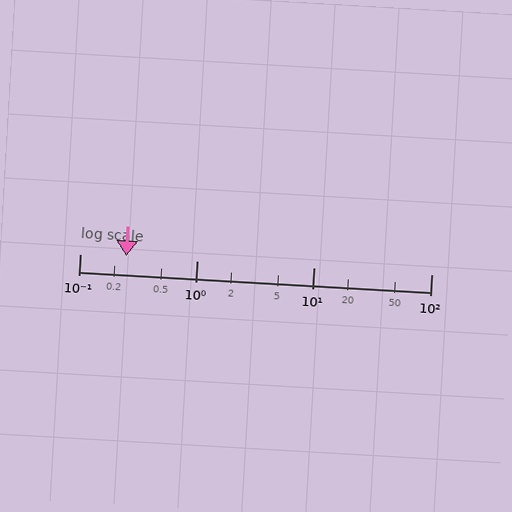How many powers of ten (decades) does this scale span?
The scale spans 3 decades, from 0.1 to 100.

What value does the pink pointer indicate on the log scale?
The pointer indicates approximately 0.25.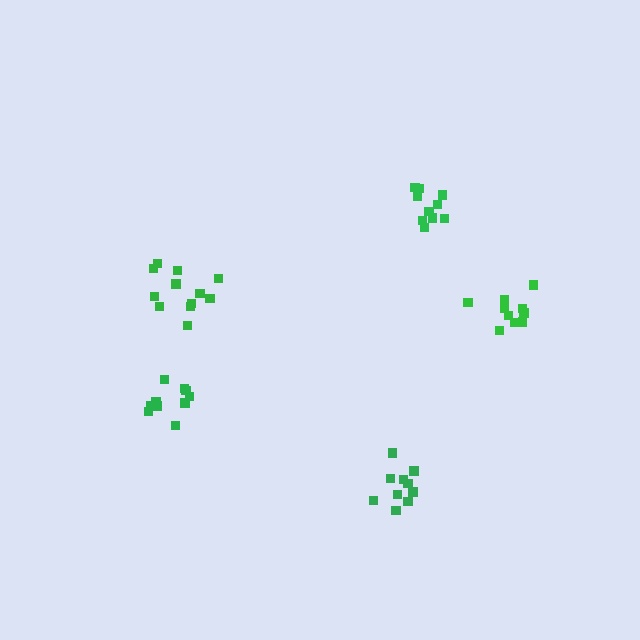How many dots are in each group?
Group 1: 10 dots, Group 2: 10 dots, Group 3: 11 dots, Group 4: 12 dots, Group 5: 11 dots (54 total).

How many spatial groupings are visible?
There are 5 spatial groupings.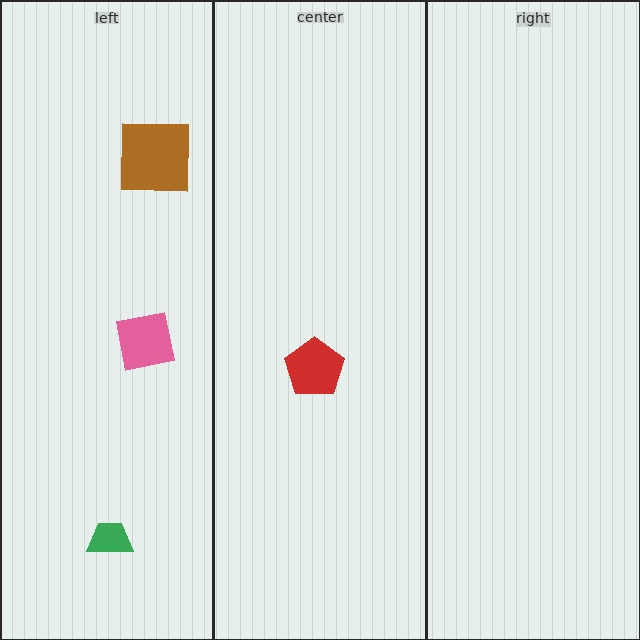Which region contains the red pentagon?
The center region.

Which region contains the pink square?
The left region.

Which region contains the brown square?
The left region.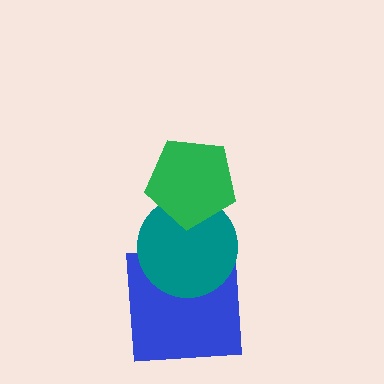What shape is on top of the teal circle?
The green pentagon is on top of the teal circle.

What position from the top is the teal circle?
The teal circle is 2nd from the top.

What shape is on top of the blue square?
The teal circle is on top of the blue square.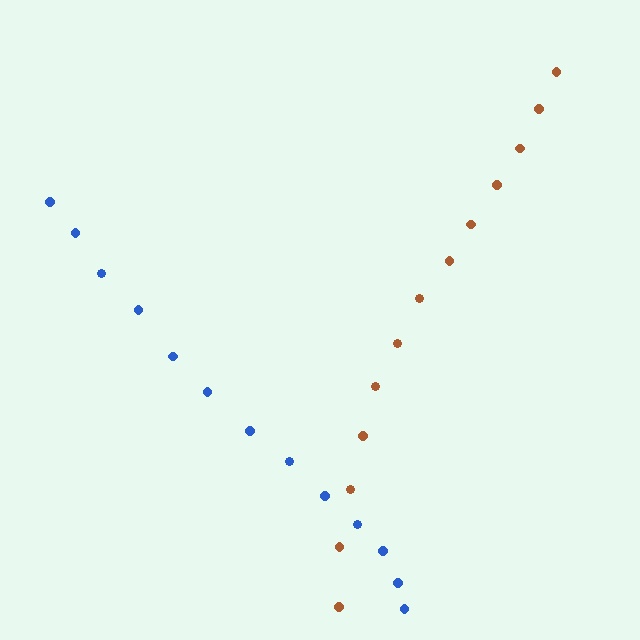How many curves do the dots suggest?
There are 2 distinct paths.